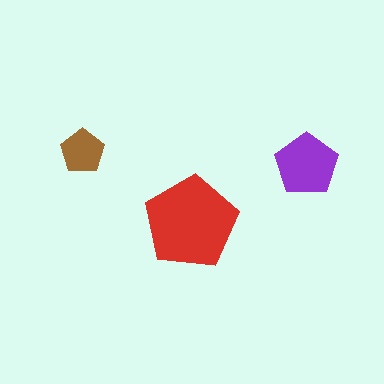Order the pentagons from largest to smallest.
the red one, the purple one, the brown one.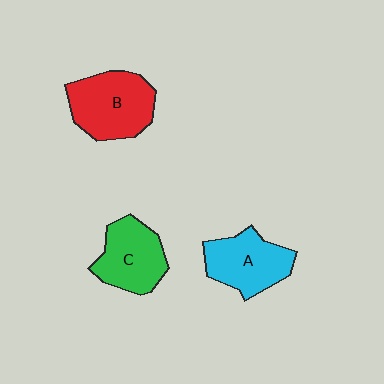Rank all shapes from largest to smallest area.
From largest to smallest: B (red), A (cyan), C (green).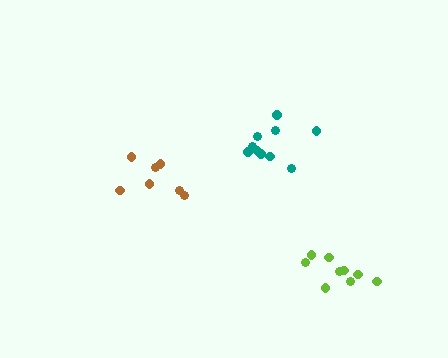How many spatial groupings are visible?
There are 3 spatial groupings.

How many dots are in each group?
Group 1: 10 dots, Group 2: 9 dots, Group 3: 7 dots (26 total).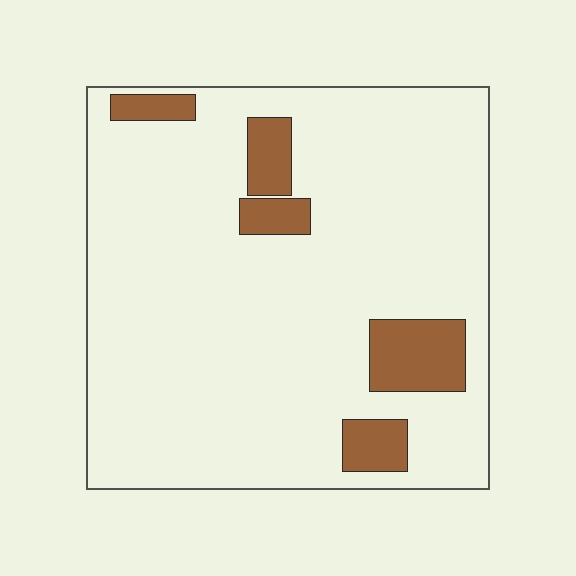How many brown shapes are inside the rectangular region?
5.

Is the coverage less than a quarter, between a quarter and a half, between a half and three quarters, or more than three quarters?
Less than a quarter.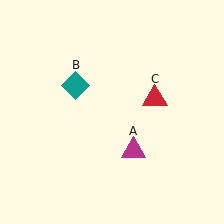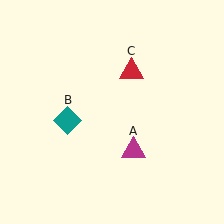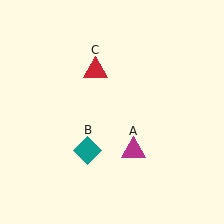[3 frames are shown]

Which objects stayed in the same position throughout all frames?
Magenta triangle (object A) remained stationary.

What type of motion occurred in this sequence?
The teal diamond (object B), red triangle (object C) rotated counterclockwise around the center of the scene.